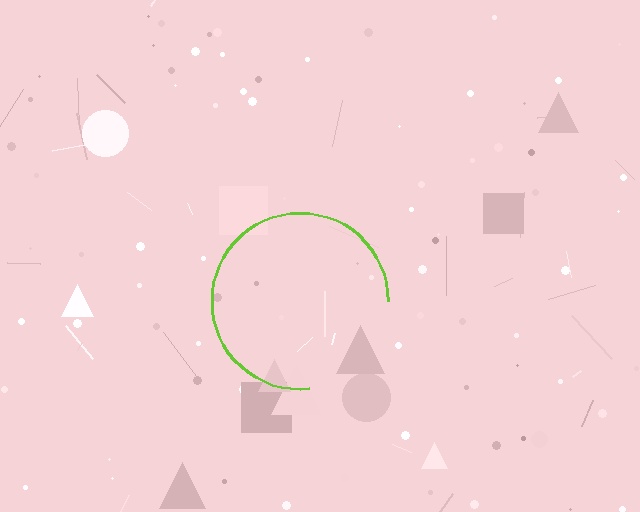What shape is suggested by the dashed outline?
The dashed outline suggests a circle.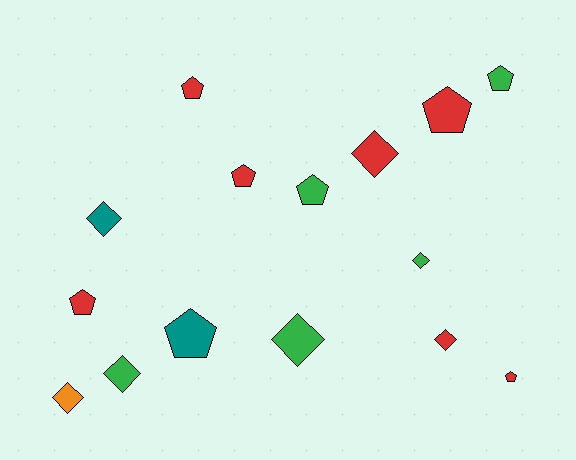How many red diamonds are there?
There are 2 red diamonds.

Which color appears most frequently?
Red, with 7 objects.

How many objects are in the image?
There are 15 objects.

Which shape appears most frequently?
Pentagon, with 8 objects.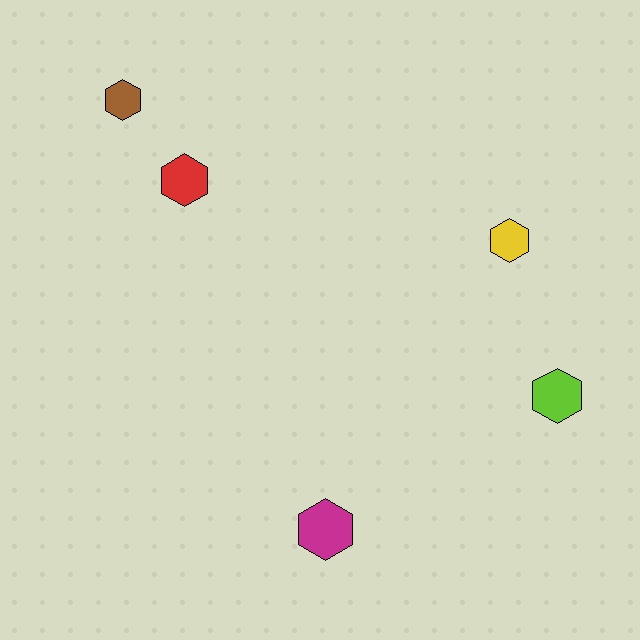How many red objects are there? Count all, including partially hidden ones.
There is 1 red object.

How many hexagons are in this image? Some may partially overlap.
There are 5 hexagons.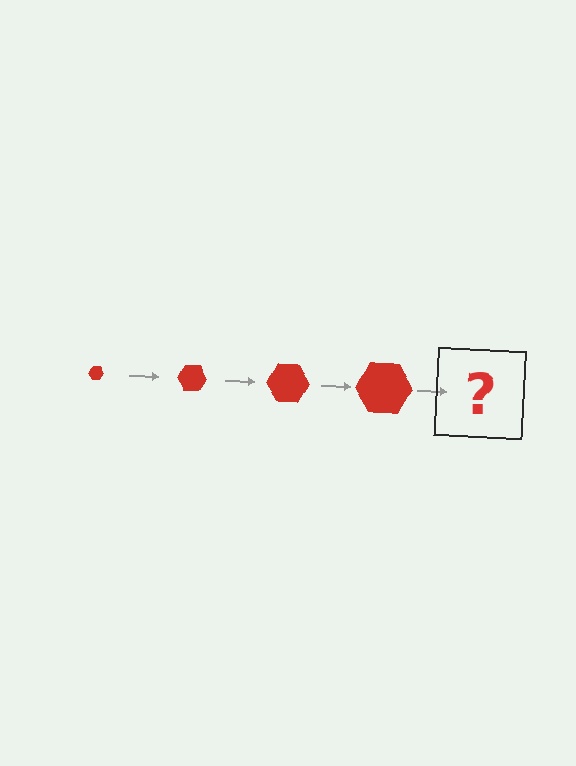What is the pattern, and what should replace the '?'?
The pattern is that the hexagon gets progressively larger each step. The '?' should be a red hexagon, larger than the previous one.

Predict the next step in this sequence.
The next step is a red hexagon, larger than the previous one.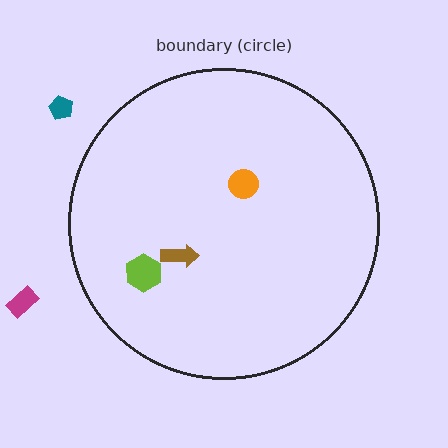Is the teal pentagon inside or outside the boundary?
Outside.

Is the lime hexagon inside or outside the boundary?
Inside.